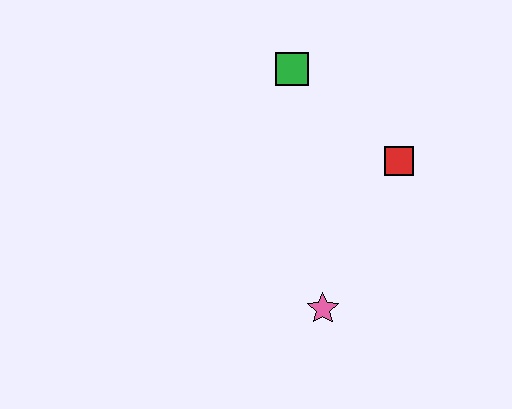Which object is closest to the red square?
The green square is closest to the red square.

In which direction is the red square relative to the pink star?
The red square is above the pink star.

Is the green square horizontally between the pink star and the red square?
No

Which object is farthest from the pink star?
The green square is farthest from the pink star.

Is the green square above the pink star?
Yes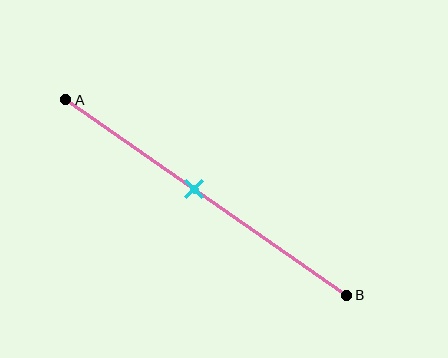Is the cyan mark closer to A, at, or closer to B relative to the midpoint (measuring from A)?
The cyan mark is closer to point A than the midpoint of segment AB.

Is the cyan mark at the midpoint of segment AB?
No, the mark is at about 45% from A, not at the 50% midpoint.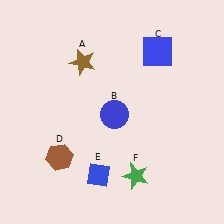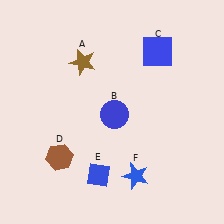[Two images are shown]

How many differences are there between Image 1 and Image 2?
There is 1 difference between the two images.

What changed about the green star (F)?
In Image 1, F is green. In Image 2, it changed to blue.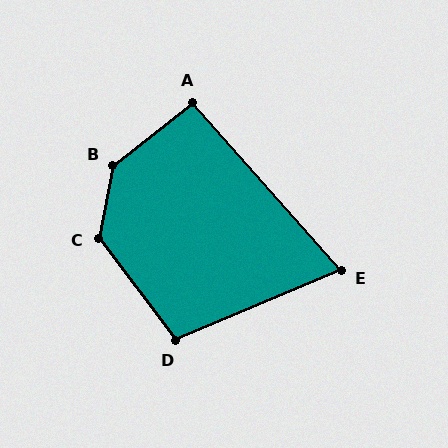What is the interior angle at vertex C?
Approximately 132 degrees (obtuse).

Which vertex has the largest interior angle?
B, at approximately 139 degrees.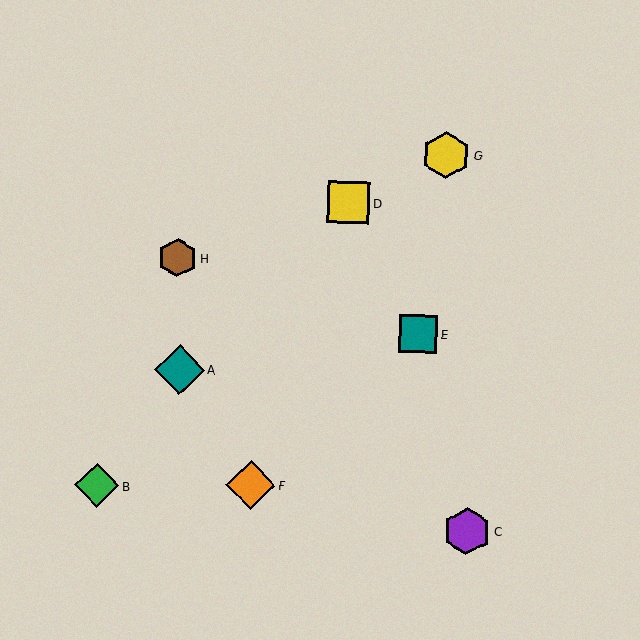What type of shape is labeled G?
Shape G is a yellow hexagon.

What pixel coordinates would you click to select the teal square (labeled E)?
Click at (418, 334) to select the teal square E.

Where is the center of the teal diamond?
The center of the teal diamond is at (180, 370).